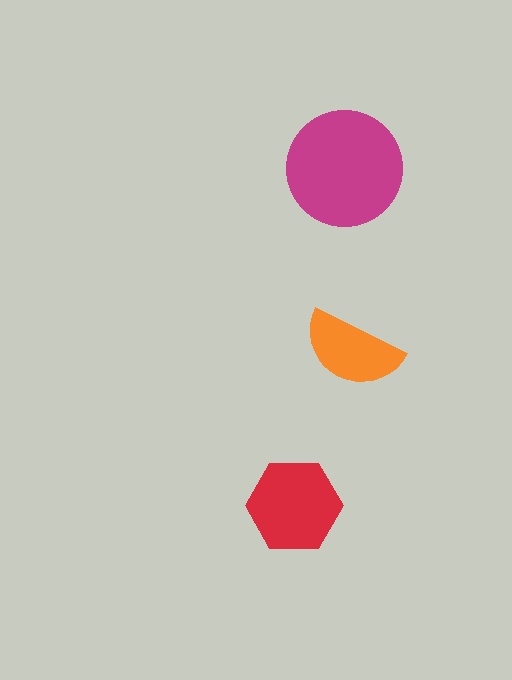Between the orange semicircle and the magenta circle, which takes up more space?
The magenta circle.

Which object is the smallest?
The orange semicircle.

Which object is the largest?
The magenta circle.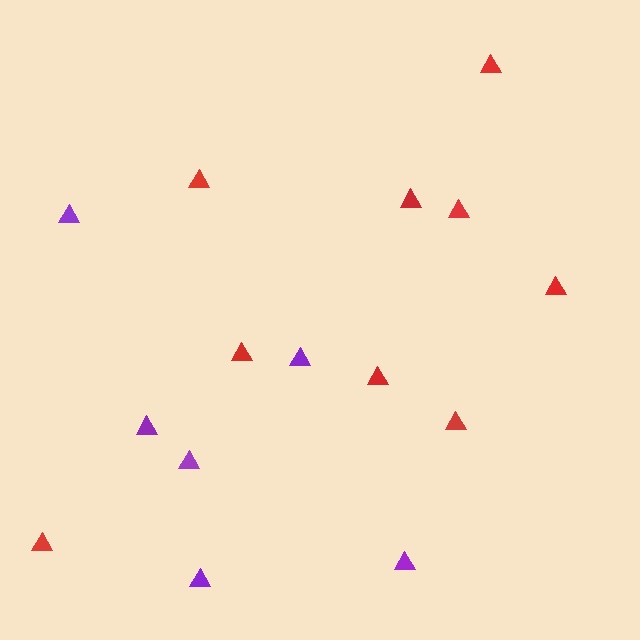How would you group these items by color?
There are 2 groups: one group of red triangles (9) and one group of purple triangles (6).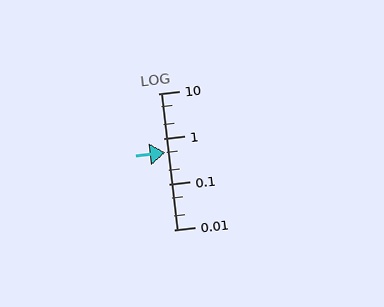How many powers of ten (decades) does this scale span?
The scale spans 3 decades, from 0.01 to 10.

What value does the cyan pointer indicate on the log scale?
The pointer indicates approximately 0.49.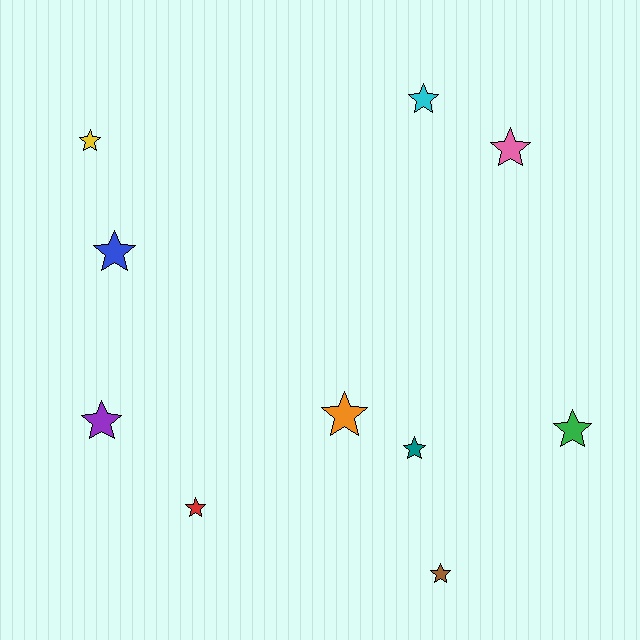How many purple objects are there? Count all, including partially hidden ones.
There is 1 purple object.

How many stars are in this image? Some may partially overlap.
There are 10 stars.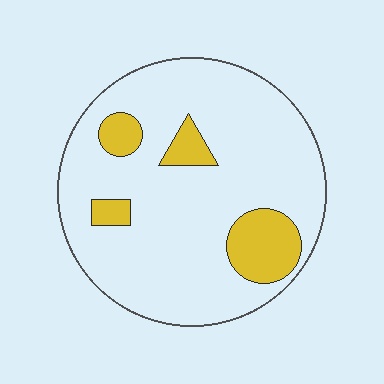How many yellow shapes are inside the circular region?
4.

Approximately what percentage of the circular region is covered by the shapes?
Approximately 15%.